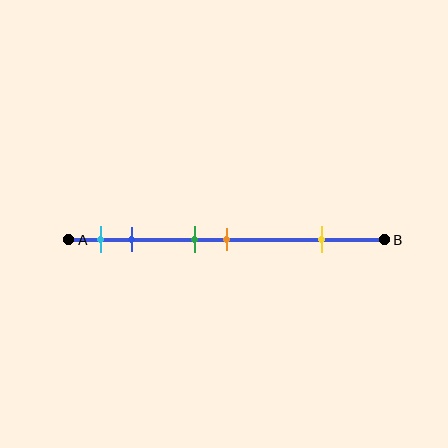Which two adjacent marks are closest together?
The green and orange marks are the closest adjacent pair.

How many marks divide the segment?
There are 5 marks dividing the segment.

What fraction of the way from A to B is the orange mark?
The orange mark is approximately 50% (0.5) of the way from A to B.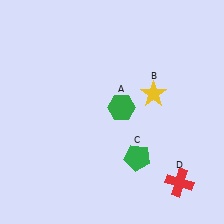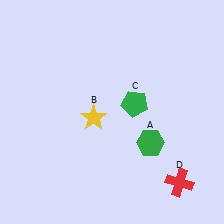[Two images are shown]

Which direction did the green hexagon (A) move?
The green hexagon (A) moved down.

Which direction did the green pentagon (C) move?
The green pentagon (C) moved up.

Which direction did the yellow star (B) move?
The yellow star (B) moved left.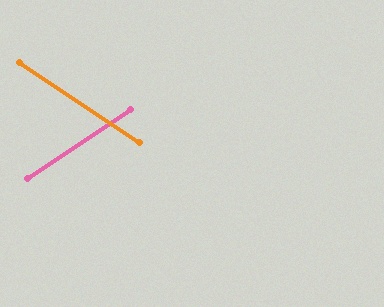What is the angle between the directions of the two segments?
Approximately 68 degrees.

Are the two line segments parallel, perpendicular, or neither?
Neither parallel nor perpendicular — they differ by about 68°.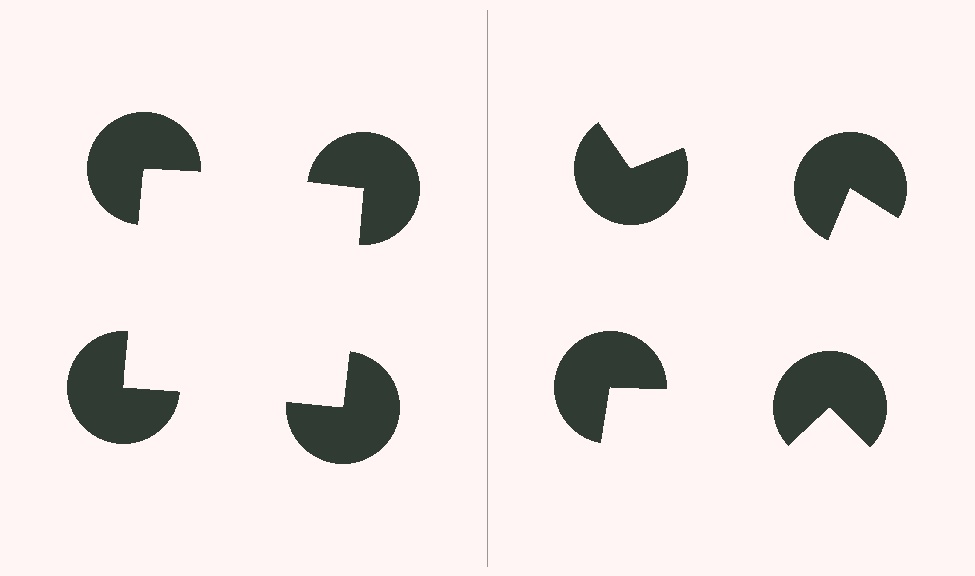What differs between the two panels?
The pac-man discs are positioned identically on both sides; only the wedge orientations differ. On the left they align to a square; on the right they are misaligned.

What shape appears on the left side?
An illusory square.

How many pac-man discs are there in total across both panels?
8 — 4 on each side.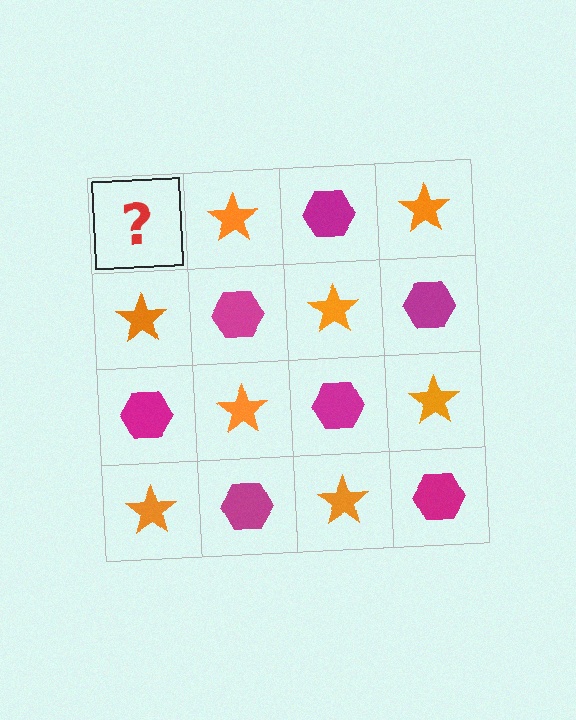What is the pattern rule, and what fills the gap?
The rule is that it alternates magenta hexagon and orange star in a checkerboard pattern. The gap should be filled with a magenta hexagon.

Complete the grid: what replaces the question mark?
The question mark should be replaced with a magenta hexagon.